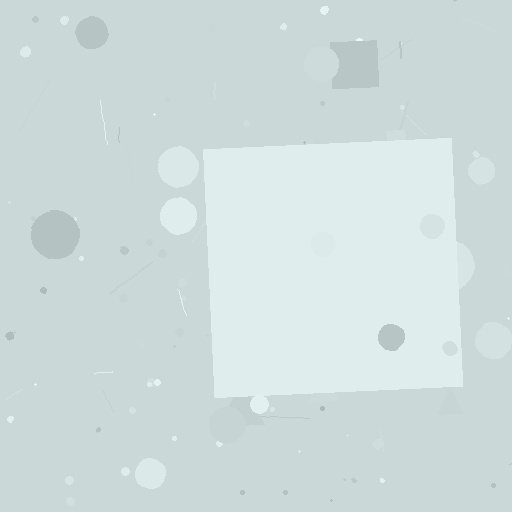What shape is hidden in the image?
A square is hidden in the image.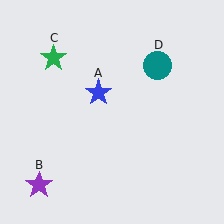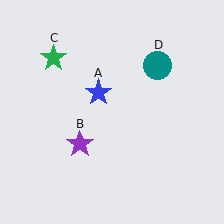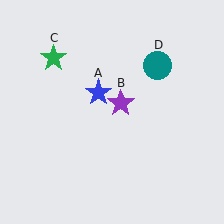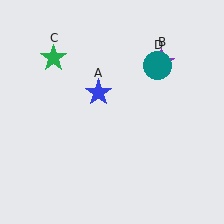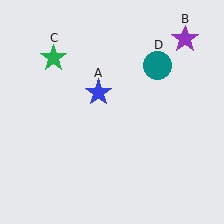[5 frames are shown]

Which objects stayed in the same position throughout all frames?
Blue star (object A) and green star (object C) and teal circle (object D) remained stationary.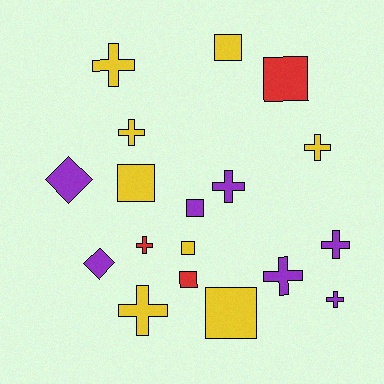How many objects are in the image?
There are 18 objects.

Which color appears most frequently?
Yellow, with 8 objects.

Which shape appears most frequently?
Cross, with 9 objects.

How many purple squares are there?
There is 1 purple square.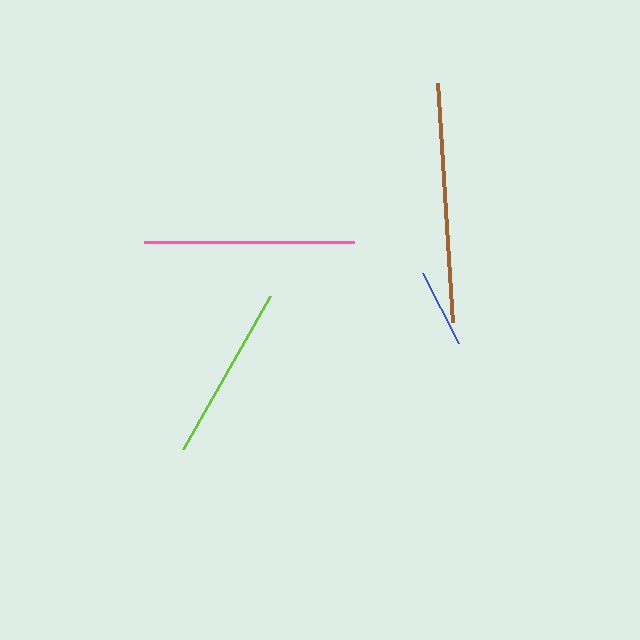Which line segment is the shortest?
The blue line is the shortest at approximately 79 pixels.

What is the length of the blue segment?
The blue segment is approximately 79 pixels long.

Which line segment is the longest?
The brown line is the longest at approximately 240 pixels.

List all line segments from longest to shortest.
From longest to shortest: brown, pink, lime, blue.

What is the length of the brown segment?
The brown segment is approximately 240 pixels long.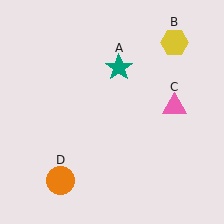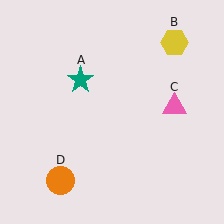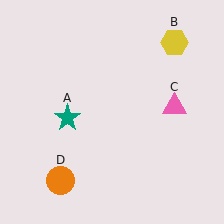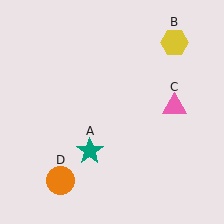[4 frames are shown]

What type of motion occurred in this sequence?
The teal star (object A) rotated counterclockwise around the center of the scene.